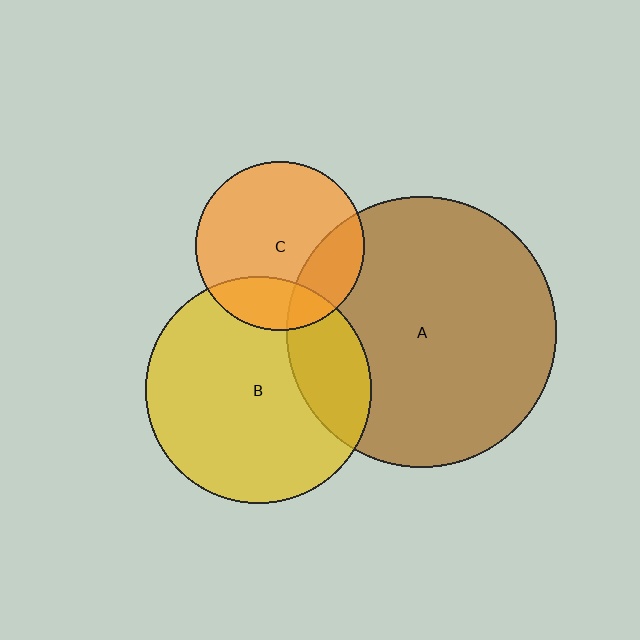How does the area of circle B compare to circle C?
Approximately 1.8 times.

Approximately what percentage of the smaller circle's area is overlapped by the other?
Approximately 25%.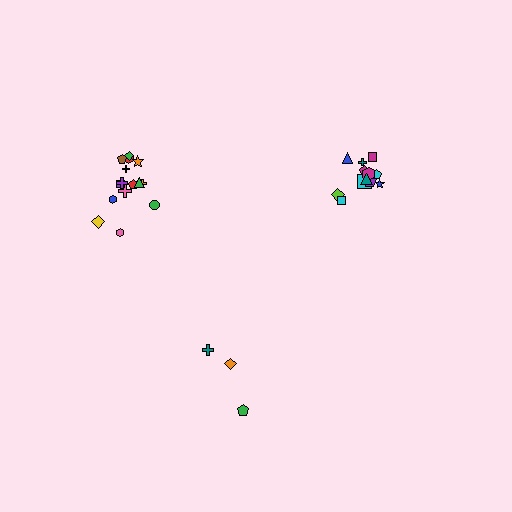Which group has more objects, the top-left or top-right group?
The top-left group.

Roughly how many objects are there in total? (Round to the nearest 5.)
Roughly 30 objects in total.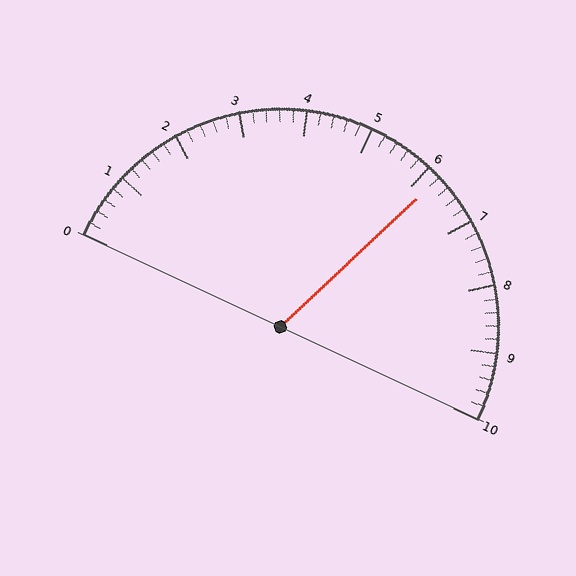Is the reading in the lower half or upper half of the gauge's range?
The reading is in the upper half of the range (0 to 10).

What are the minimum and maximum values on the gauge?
The gauge ranges from 0 to 10.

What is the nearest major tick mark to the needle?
The nearest major tick mark is 6.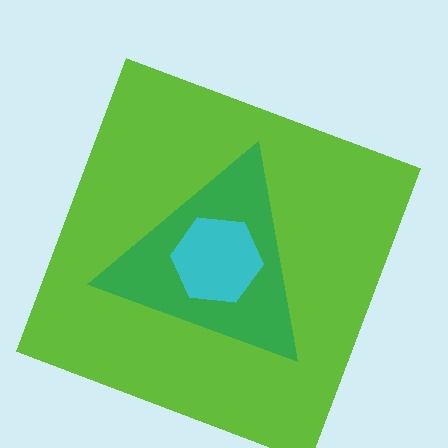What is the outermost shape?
The lime square.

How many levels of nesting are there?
3.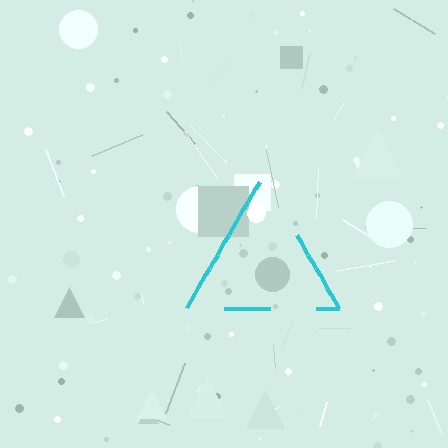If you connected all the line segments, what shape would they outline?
They would outline a triangle.